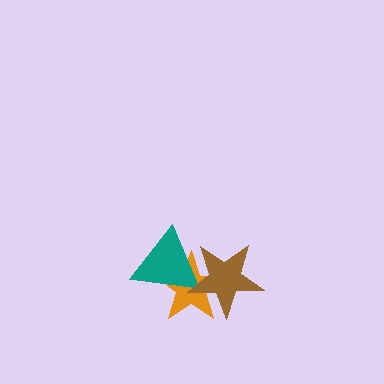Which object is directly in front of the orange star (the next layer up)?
The teal triangle is directly in front of the orange star.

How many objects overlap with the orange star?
2 objects overlap with the orange star.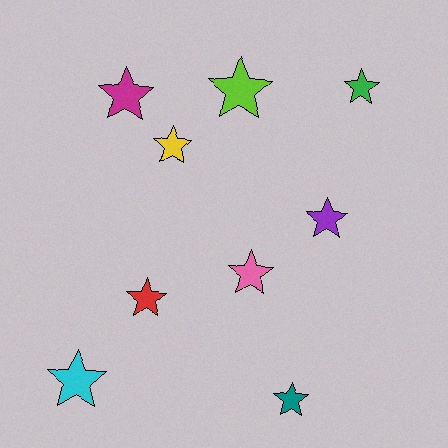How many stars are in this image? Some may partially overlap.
There are 9 stars.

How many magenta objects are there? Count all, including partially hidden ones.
There is 1 magenta object.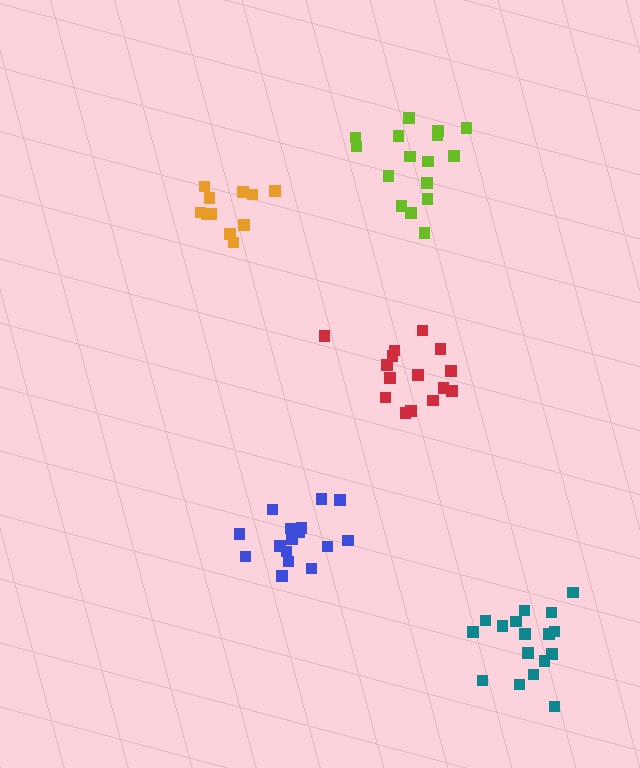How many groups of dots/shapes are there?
There are 5 groups.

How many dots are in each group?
Group 1: 17 dots, Group 2: 16 dots, Group 3: 11 dots, Group 4: 17 dots, Group 5: 15 dots (76 total).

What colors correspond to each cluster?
The clusters are colored: blue, lime, orange, teal, red.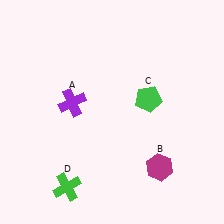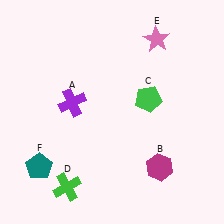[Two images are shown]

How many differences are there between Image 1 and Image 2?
There are 2 differences between the two images.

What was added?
A pink star (E), a teal pentagon (F) were added in Image 2.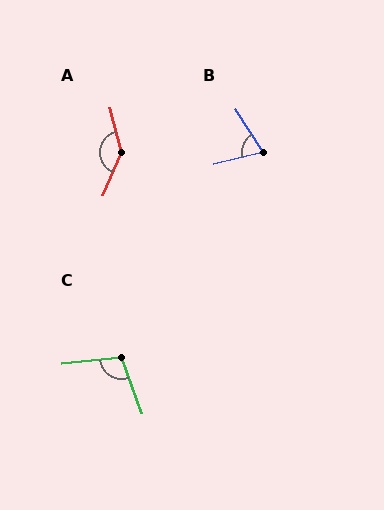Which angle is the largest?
A, at approximately 143 degrees.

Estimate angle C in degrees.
Approximately 104 degrees.